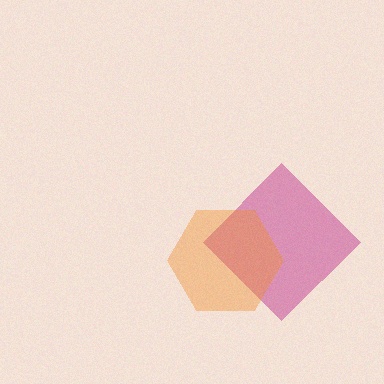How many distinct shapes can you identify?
There are 2 distinct shapes: a magenta diamond, an orange hexagon.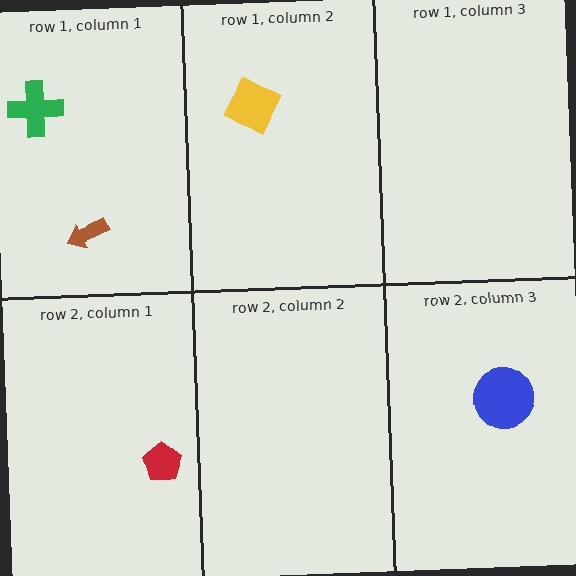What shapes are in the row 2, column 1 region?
The red pentagon.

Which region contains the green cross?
The row 1, column 1 region.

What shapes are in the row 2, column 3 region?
The blue circle.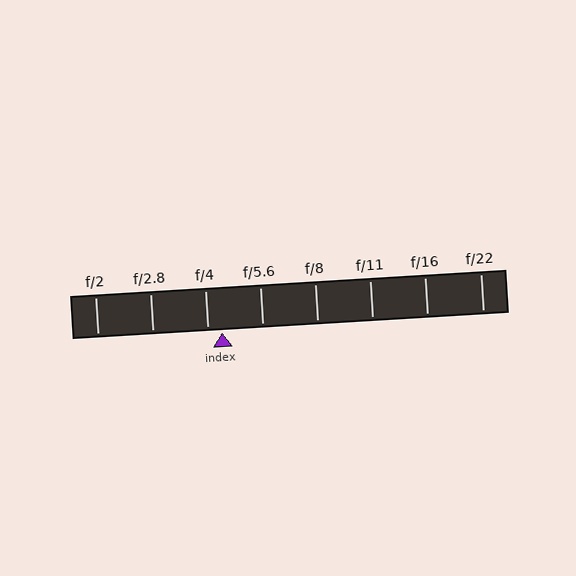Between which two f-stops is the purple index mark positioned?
The index mark is between f/4 and f/5.6.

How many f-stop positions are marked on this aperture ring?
There are 8 f-stop positions marked.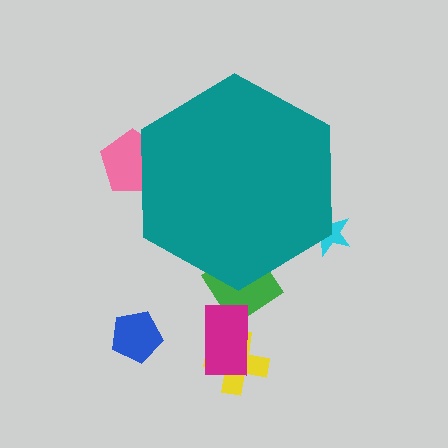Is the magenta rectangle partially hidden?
No, the magenta rectangle is fully visible.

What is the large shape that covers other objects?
A teal hexagon.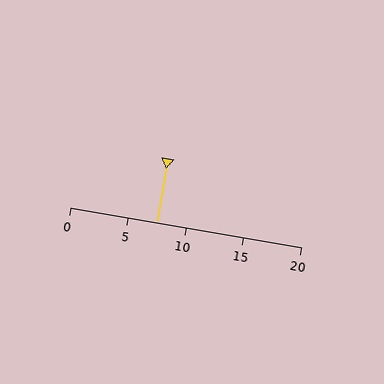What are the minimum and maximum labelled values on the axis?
The axis runs from 0 to 20.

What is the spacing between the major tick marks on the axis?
The major ticks are spaced 5 apart.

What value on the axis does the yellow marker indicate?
The marker indicates approximately 7.5.